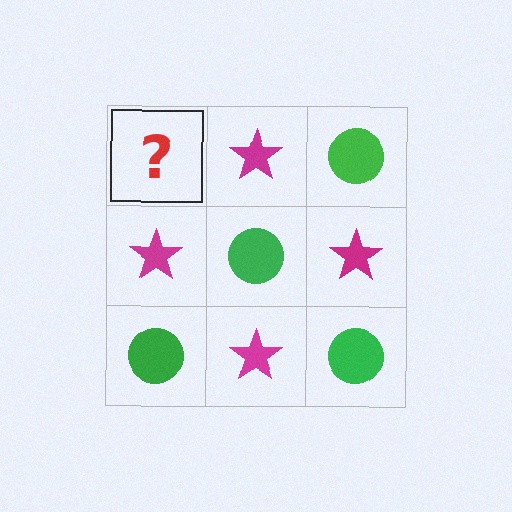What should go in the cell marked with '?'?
The missing cell should contain a green circle.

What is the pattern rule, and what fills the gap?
The rule is that it alternates green circle and magenta star in a checkerboard pattern. The gap should be filled with a green circle.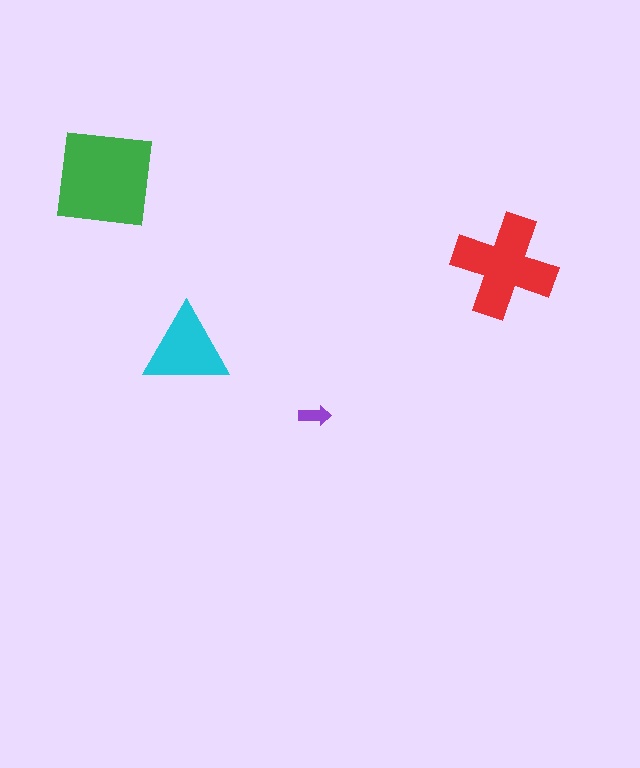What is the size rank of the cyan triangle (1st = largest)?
3rd.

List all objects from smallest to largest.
The purple arrow, the cyan triangle, the red cross, the green square.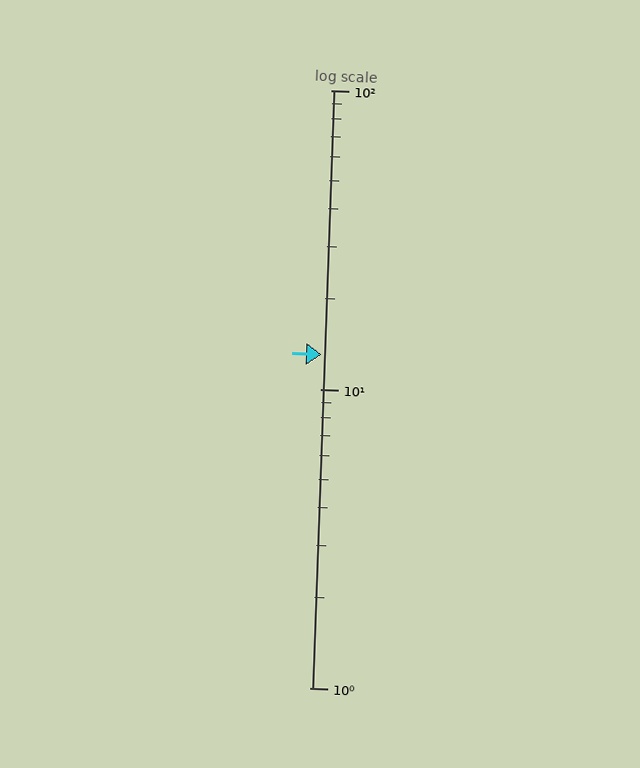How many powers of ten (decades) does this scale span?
The scale spans 2 decades, from 1 to 100.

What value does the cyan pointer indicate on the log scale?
The pointer indicates approximately 13.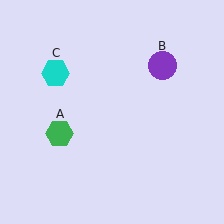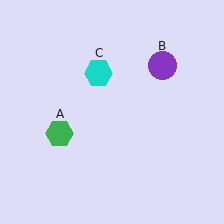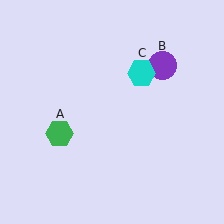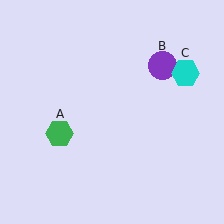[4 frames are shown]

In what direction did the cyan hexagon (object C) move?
The cyan hexagon (object C) moved right.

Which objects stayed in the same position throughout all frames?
Green hexagon (object A) and purple circle (object B) remained stationary.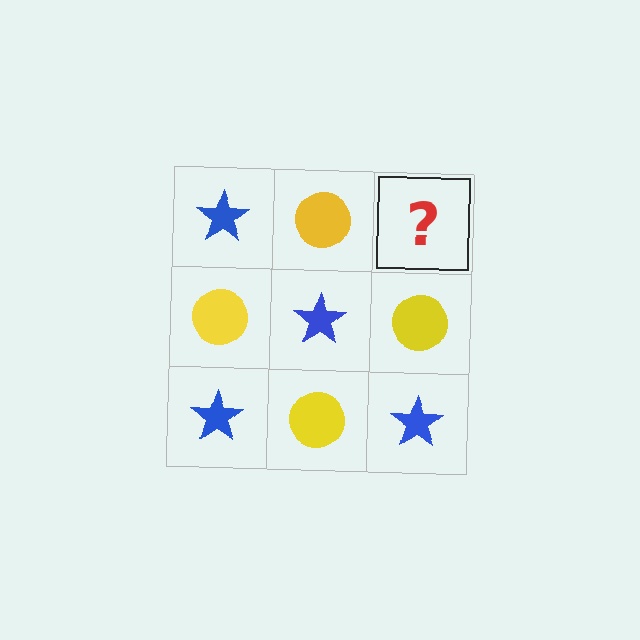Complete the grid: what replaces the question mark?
The question mark should be replaced with a blue star.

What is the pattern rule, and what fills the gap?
The rule is that it alternates blue star and yellow circle in a checkerboard pattern. The gap should be filled with a blue star.